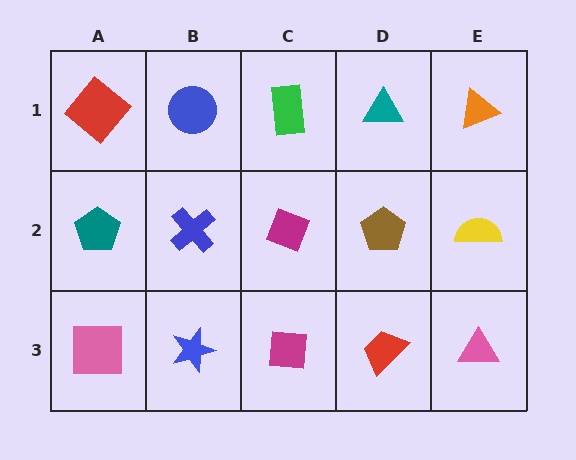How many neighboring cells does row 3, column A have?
2.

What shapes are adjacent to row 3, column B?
A blue cross (row 2, column B), a pink square (row 3, column A), a magenta square (row 3, column C).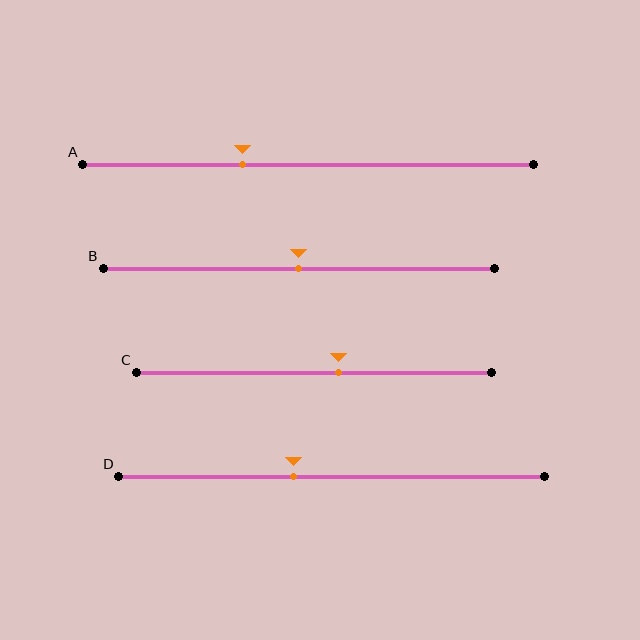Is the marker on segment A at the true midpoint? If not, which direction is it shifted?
No, the marker on segment A is shifted to the left by about 15% of the segment length.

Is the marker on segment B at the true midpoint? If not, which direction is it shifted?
Yes, the marker on segment B is at the true midpoint.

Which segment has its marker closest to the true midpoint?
Segment B has its marker closest to the true midpoint.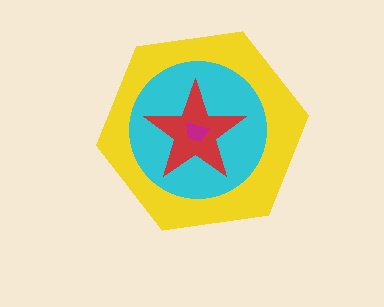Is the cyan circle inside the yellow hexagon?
Yes.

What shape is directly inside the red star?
The magenta trapezoid.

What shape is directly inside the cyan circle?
The red star.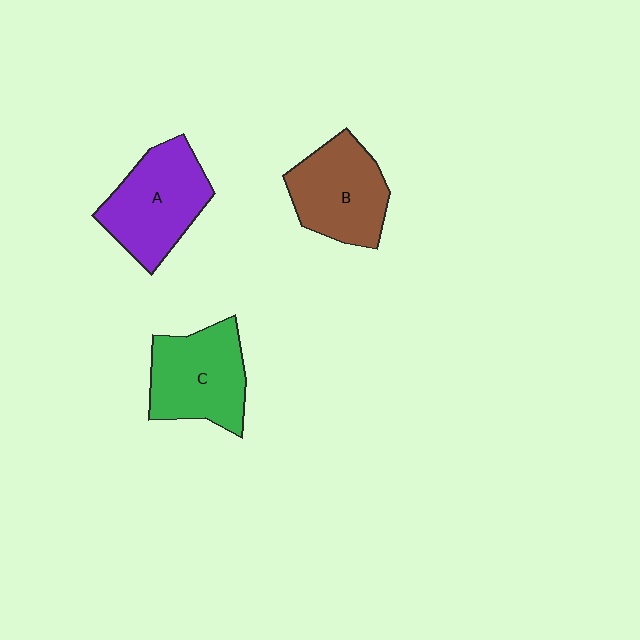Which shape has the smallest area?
Shape B (brown).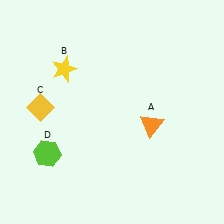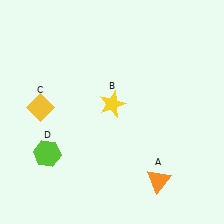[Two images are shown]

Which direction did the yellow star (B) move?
The yellow star (B) moved right.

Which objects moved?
The objects that moved are: the orange triangle (A), the yellow star (B).